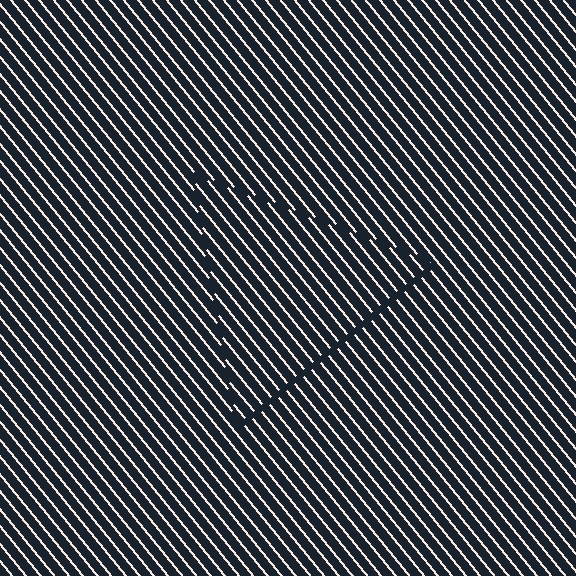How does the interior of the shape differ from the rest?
The interior of the shape contains the same grating, shifted by half a period — the contour is defined by the phase discontinuity where line-ends from the inner and outer gratings abut.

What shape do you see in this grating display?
An illusory triangle. The interior of the shape contains the same grating, shifted by half a period — the contour is defined by the phase discontinuity where line-ends from the inner and outer gratings abut.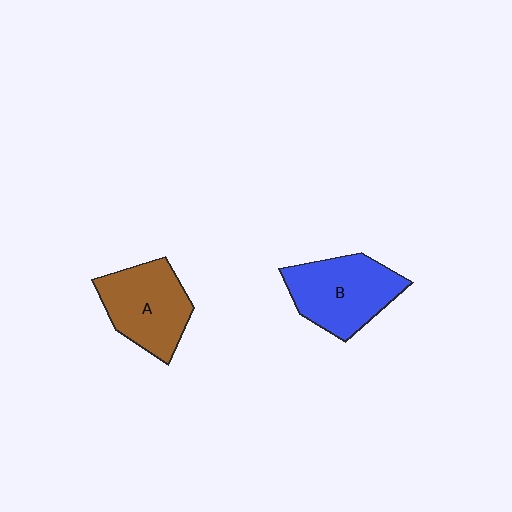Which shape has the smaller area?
Shape A (brown).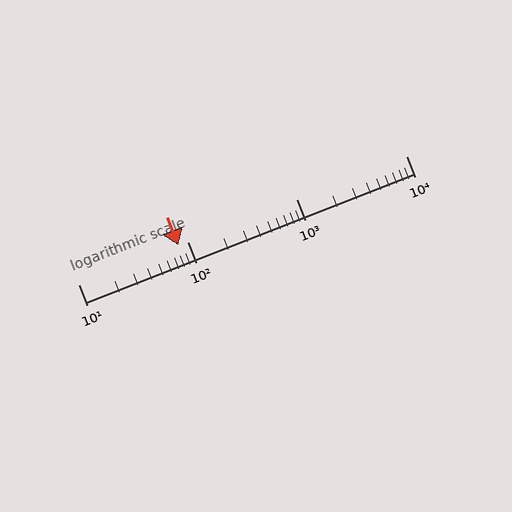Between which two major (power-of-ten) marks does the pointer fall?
The pointer is between 10 and 100.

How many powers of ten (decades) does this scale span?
The scale spans 3 decades, from 10 to 10000.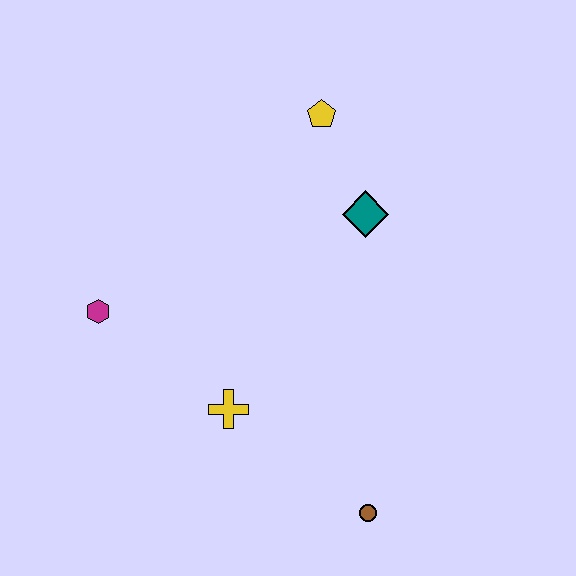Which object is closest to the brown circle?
The yellow cross is closest to the brown circle.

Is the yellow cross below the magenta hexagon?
Yes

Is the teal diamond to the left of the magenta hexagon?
No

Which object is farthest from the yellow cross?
The yellow pentagon is farthest from the yellow cross.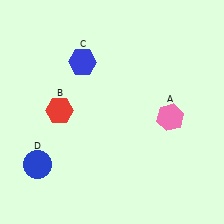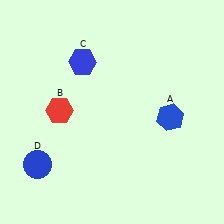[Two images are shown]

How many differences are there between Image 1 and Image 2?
There is 1 difference between the two images.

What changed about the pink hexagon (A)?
In Image 1, A is pink. In Image 2, it changed to blue.